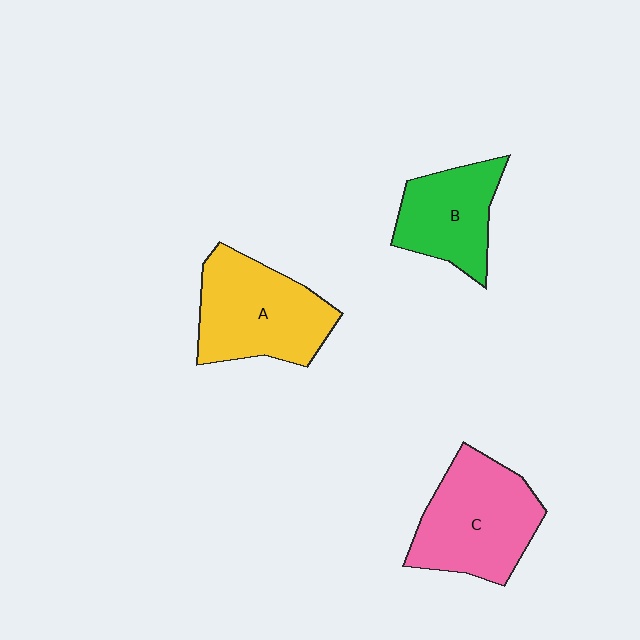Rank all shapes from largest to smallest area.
From largest to smallest: C (pink), A (yellow), B (green).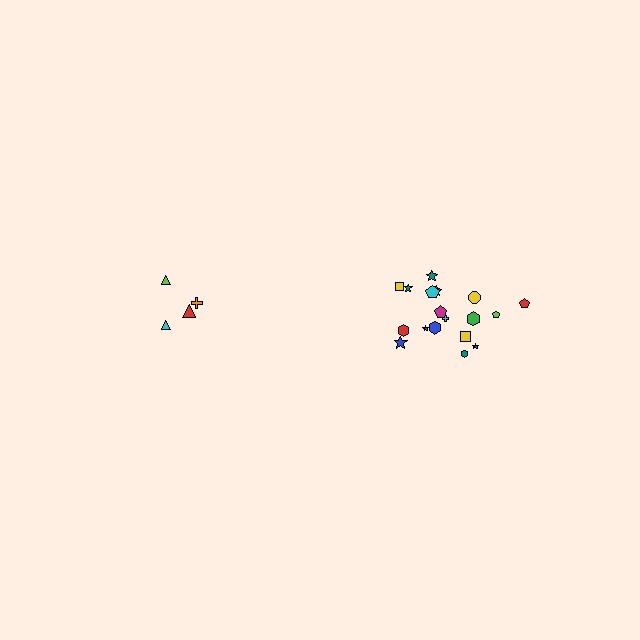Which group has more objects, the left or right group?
The right group.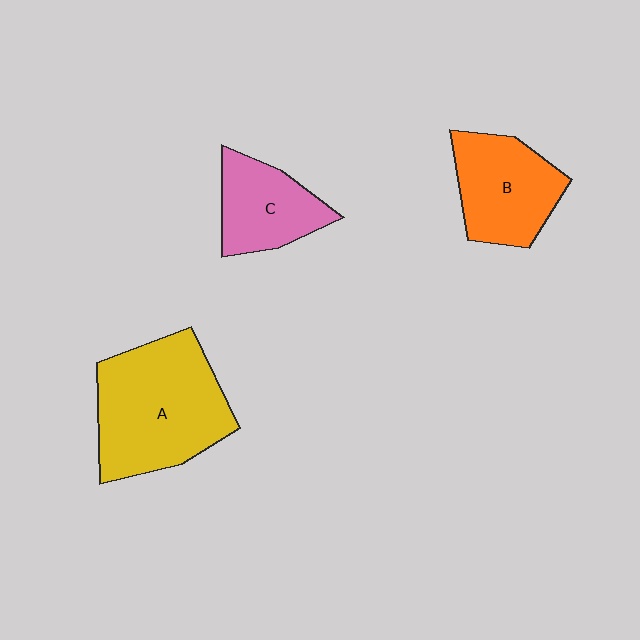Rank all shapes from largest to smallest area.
From largest to smallest: A (yellow), B (orange), C (pink).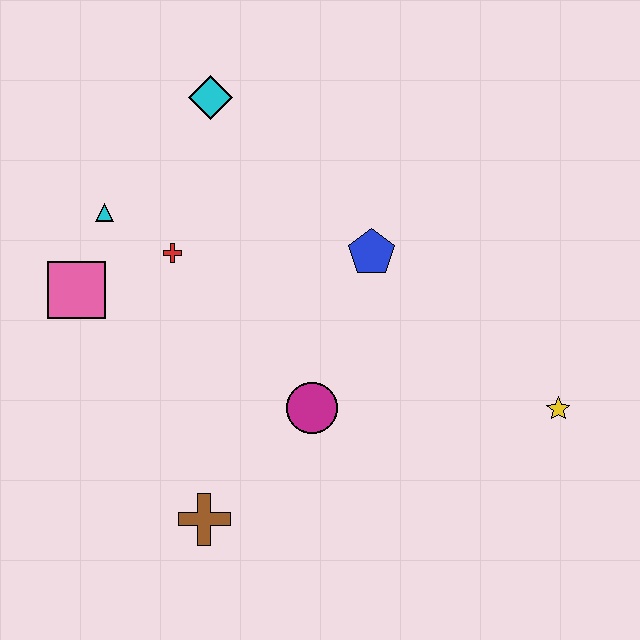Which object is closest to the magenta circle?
The brown cross is closest to the magenta circle.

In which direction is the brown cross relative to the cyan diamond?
The brown cross is below the cyan diamond.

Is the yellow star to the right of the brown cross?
Yes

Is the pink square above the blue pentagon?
No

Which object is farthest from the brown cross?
The cyan diamond is farthest from the brown cross.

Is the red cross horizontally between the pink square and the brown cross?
Yes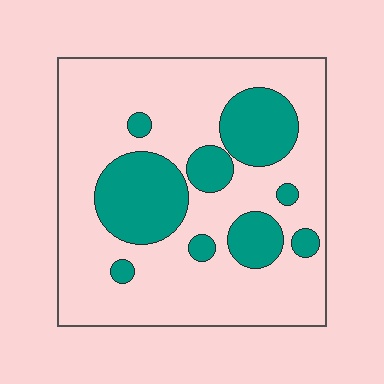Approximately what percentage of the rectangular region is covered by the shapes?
Approximately 25%.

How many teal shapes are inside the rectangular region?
9.